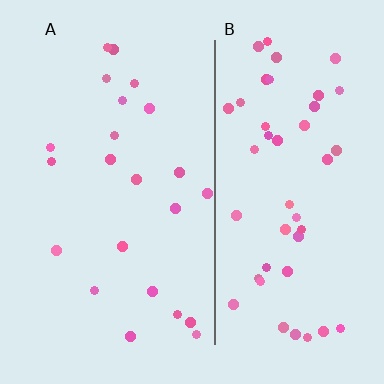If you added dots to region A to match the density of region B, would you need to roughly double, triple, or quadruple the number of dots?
Approximately double.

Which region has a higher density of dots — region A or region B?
B (the right).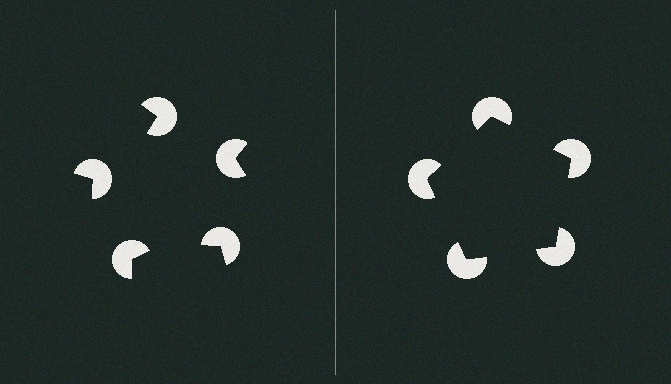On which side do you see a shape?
An illusory pentagon appears on the right side. On the left side the wedge cuts are rotated, so no coherent shape forms.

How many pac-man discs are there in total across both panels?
10 — 5 on each side.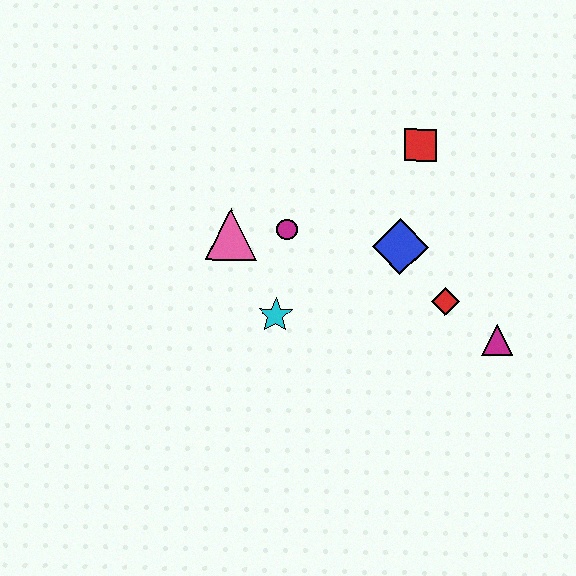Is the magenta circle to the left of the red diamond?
Yes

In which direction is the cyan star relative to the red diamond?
The cyan star is to the left of the red diamond.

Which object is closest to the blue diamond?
The red diamond is closest to the blue diamond.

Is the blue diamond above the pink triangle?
No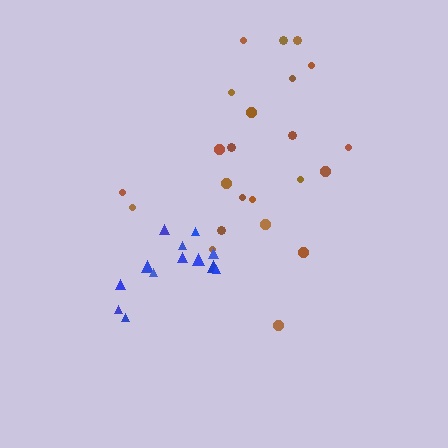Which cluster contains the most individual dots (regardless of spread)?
Brown (23).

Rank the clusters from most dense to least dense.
blue, brown.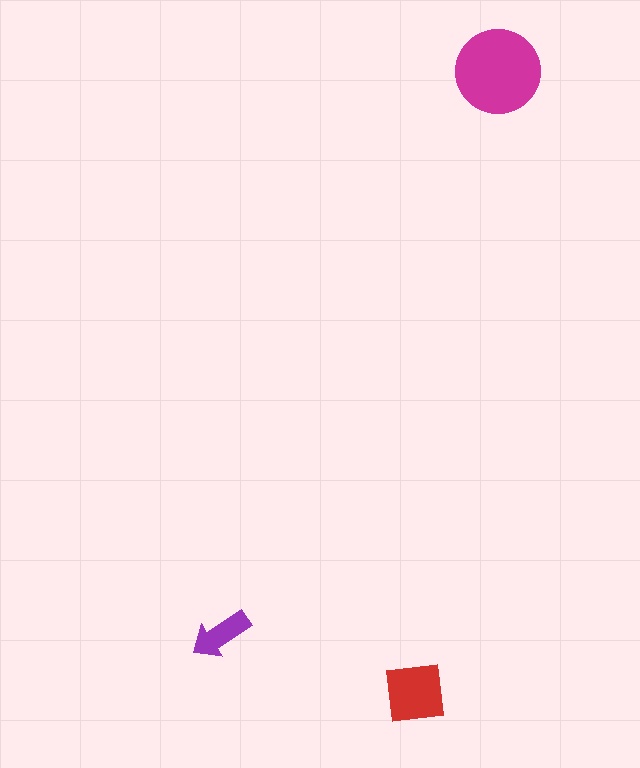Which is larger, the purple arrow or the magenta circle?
The magenta circle.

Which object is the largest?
The magenta circle.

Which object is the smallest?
The purple arrow.